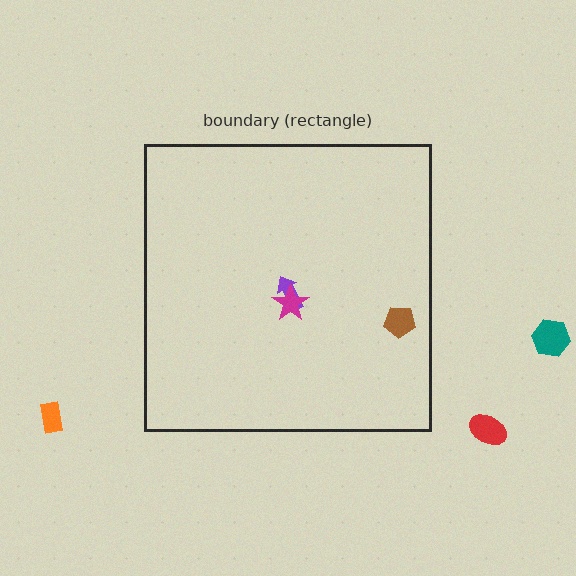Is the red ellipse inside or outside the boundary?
Outside.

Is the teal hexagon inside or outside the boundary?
Outside.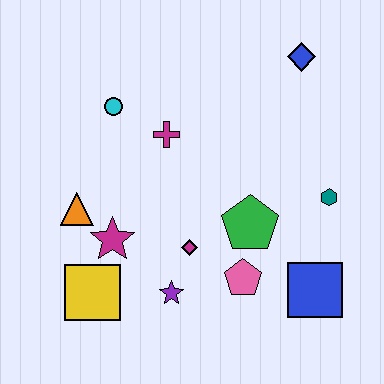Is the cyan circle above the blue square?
Yes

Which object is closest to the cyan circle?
The magenta cross is closest to the cyan circle.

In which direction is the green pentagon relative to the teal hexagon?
The green pentagon is to the left of the teal hexagon.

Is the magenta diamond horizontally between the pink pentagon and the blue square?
No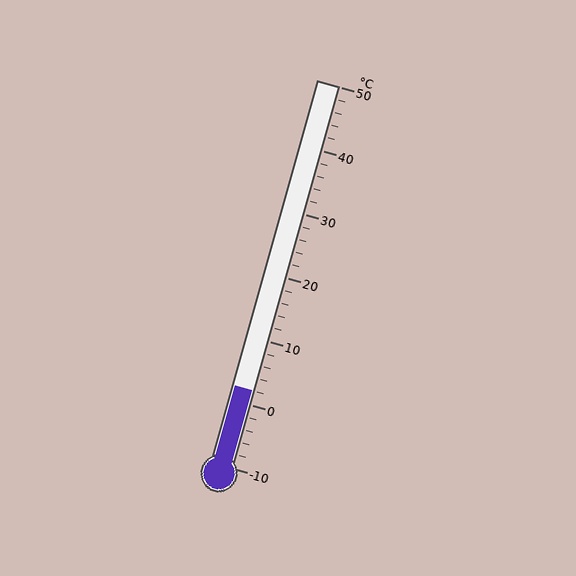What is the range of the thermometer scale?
The thermometer scale ranges from -10°C to 50°C.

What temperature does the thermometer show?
The thermometer shows approximately 2°C.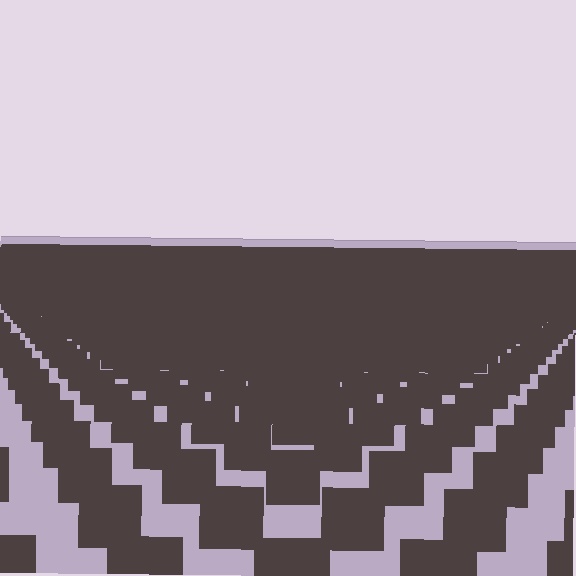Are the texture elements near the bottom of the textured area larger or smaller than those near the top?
Larger. Near the bottom, elements are closer to the viewer and appear at a bigger on-screen size.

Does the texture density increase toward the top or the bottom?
Density increases toward the top.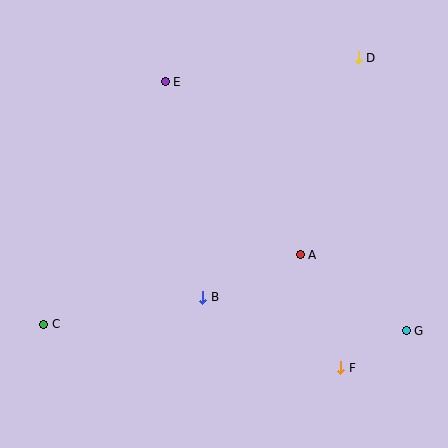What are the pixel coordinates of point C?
Point C is at (44, 324).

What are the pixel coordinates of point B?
Point B is at (203, 297).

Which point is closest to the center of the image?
Point B at (203, 297) is closest to the center.